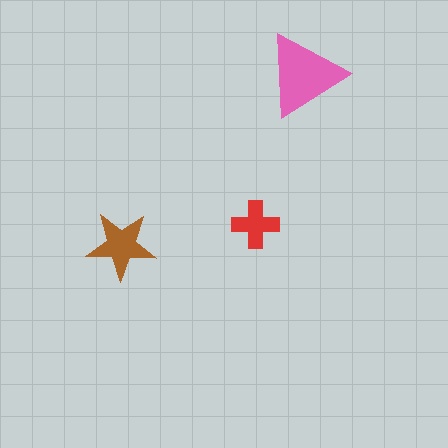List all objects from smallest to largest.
The red cross, the brown star, the pink triangle.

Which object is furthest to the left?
The brown star is leftmost.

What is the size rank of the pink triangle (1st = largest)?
1st.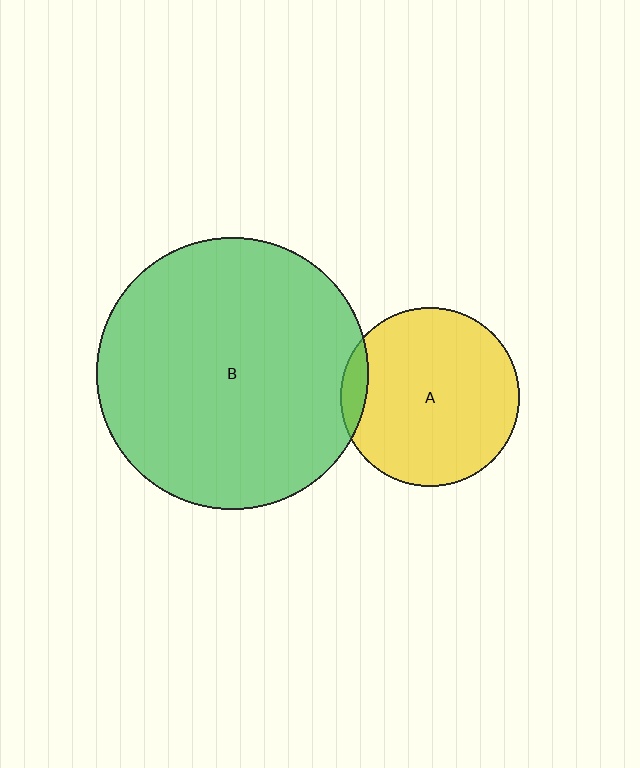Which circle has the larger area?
Circle B (green).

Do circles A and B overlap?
Yes.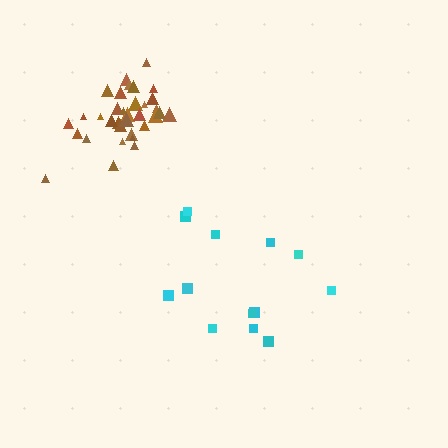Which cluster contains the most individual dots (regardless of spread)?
Brown (35).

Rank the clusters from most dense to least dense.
brown, cyan.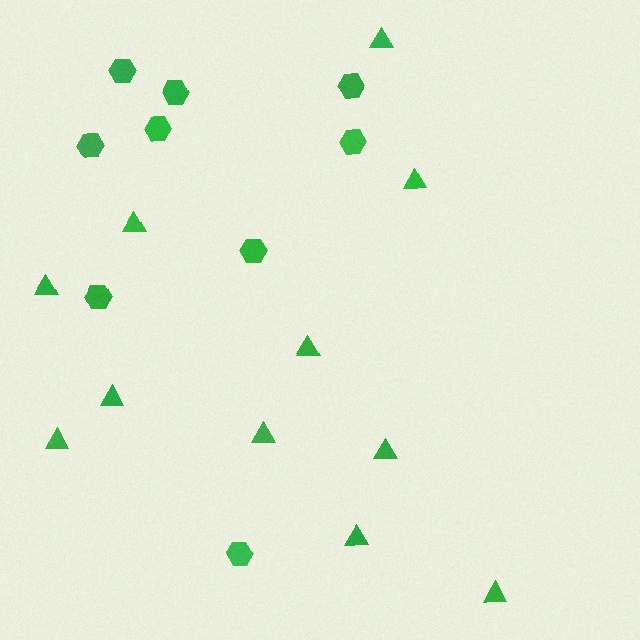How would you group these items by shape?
There are 2 groups: one group of hexagons (9) and one group of triangles (11).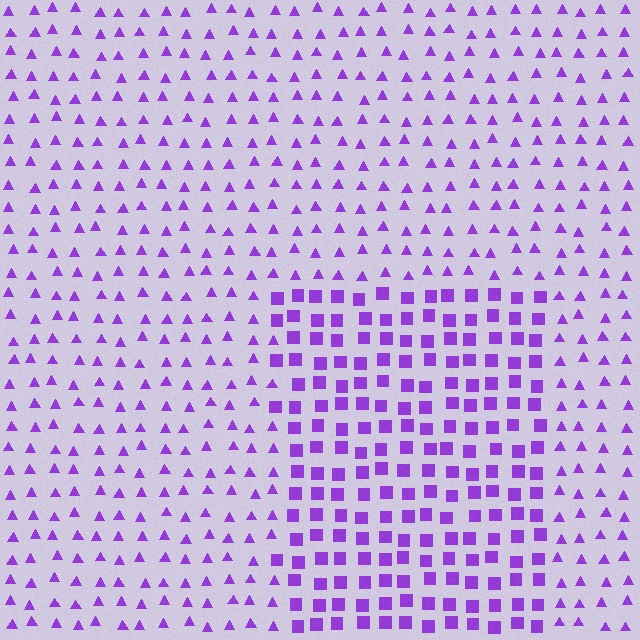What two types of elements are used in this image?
The image uses squares inside the rectangle region and triangles outside it.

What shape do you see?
I see a rectangle.